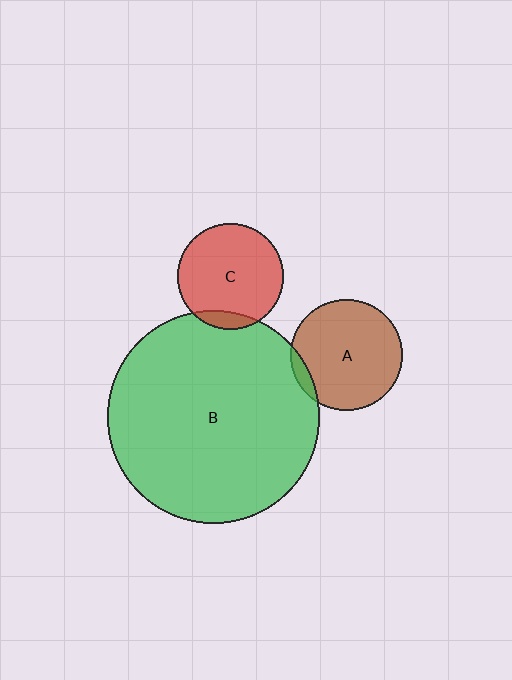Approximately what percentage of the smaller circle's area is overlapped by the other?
Approximately 5%.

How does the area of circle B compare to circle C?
Approximately 4.0 times.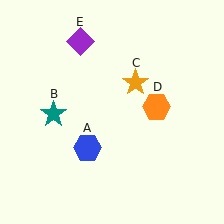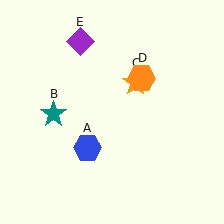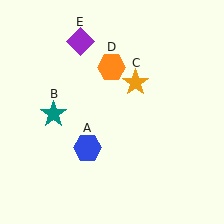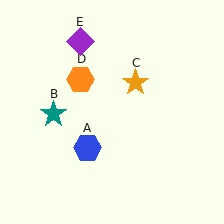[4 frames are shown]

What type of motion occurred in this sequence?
The orange hexagon (object D) rotated counterclockwise around the center of the scene.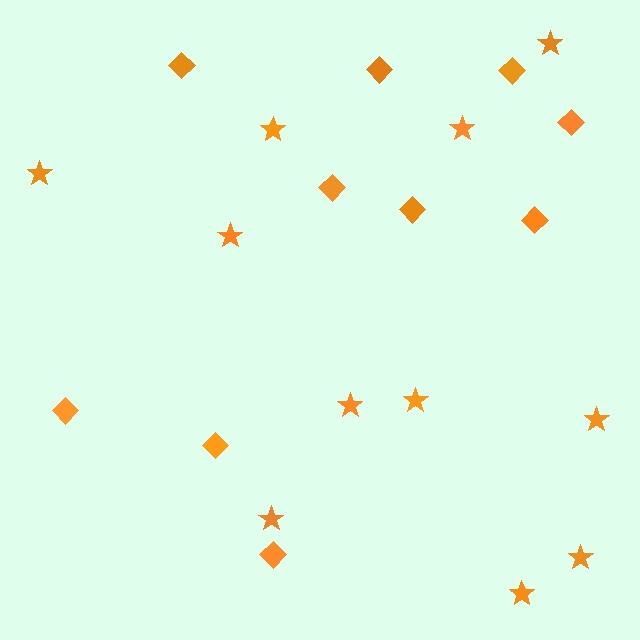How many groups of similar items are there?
There are 2 groups: one group of diamonds (10) and one group of stars (11).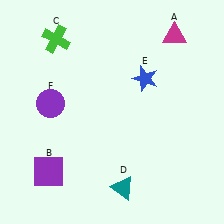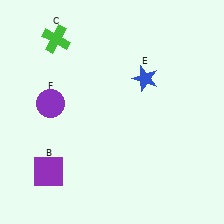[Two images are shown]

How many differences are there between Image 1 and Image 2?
There are 2 differences between the two images.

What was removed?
The magenta triangle (A), the teal triangle (D) were removed in Image 2.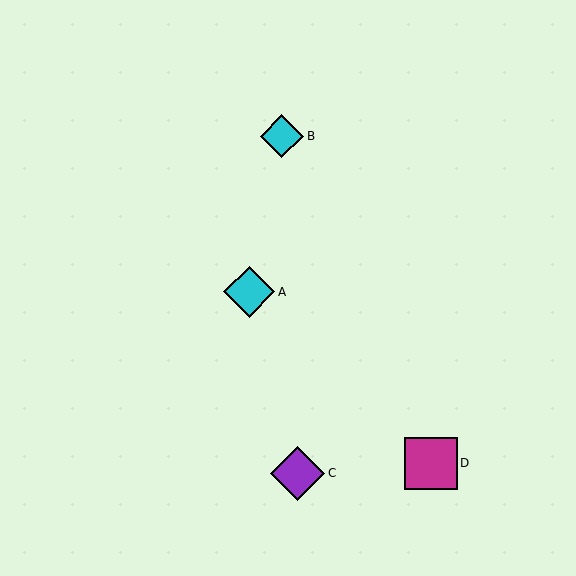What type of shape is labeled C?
Shape C is a purple diamond.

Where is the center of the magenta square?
The center of the magenta square is at (431, 463).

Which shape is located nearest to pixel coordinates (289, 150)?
The cyan diamond (labeled B) at (282, 136) is nearest to that location.